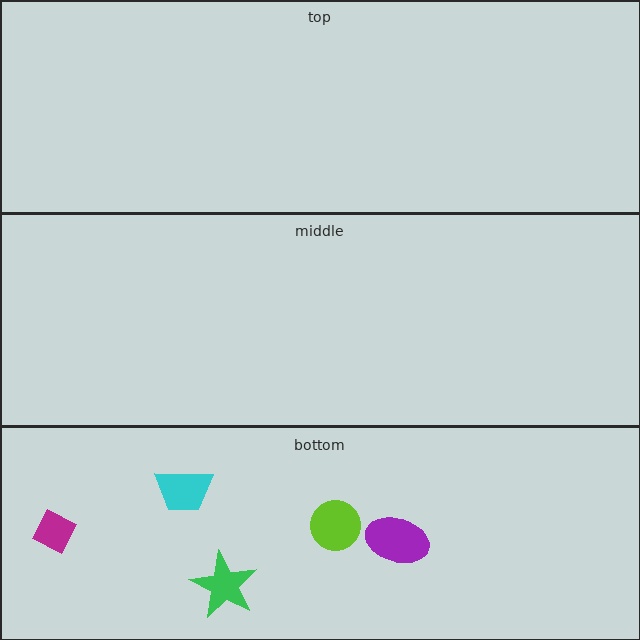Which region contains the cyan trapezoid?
The bottom region.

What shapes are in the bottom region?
The lime circle, the green star, the magenta diamond, the cyan trapezoid, the purple ellipse.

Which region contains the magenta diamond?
The bottom region.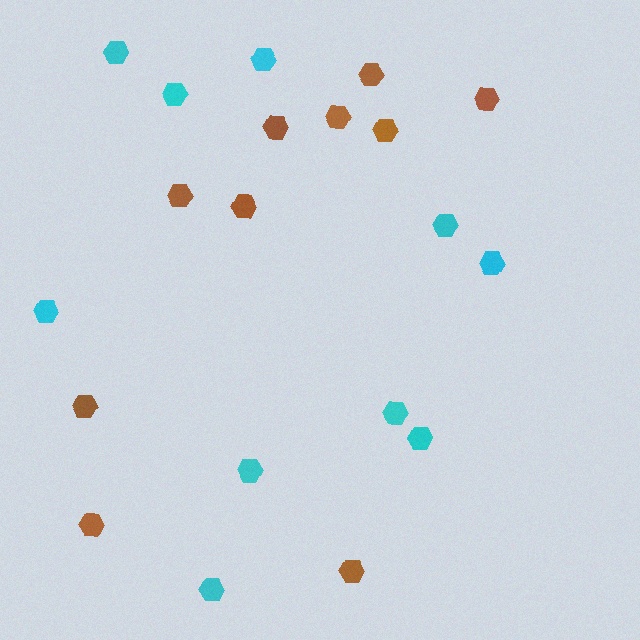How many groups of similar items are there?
There are 2 groups: one group of brown hexagons (10) and one group of cyan hexagons (10).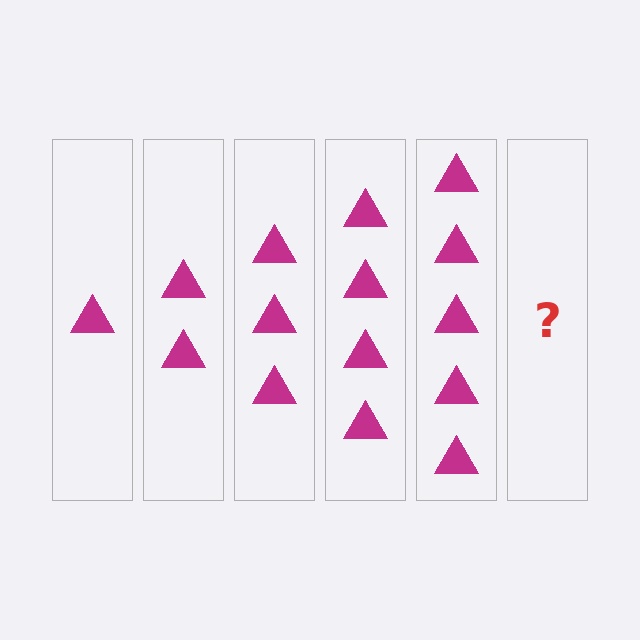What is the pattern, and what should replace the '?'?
The pattern is that each step adds one more triangle. The '?' should be 6 triangles.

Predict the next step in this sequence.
The next step is 6 triangles.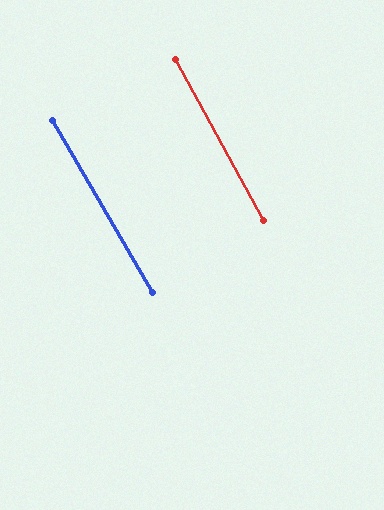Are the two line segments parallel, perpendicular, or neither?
Parallel — their directions differ by only 1.5°.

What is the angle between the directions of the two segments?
Approximately 1 degree.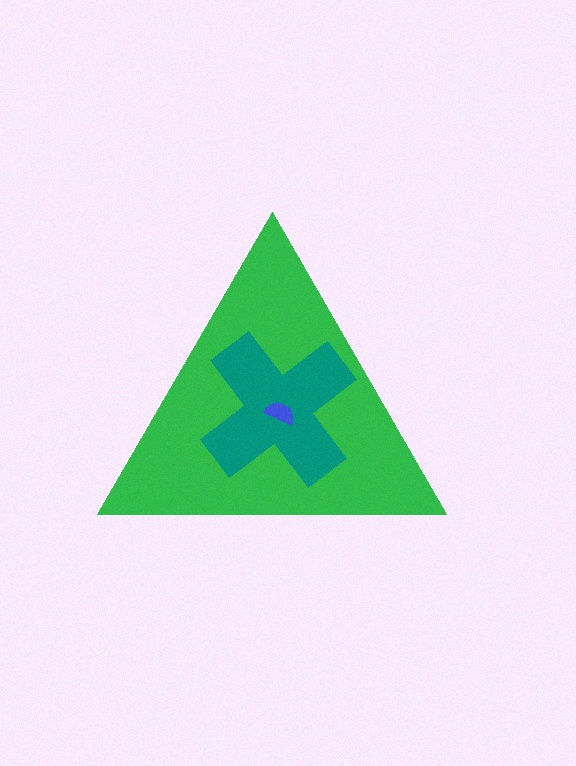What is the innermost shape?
The blue semicircle.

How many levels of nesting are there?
3.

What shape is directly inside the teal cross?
The blue semicircle.